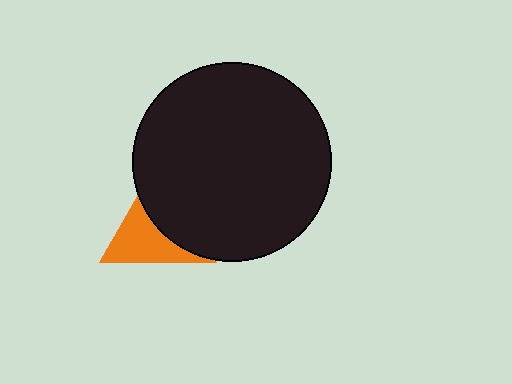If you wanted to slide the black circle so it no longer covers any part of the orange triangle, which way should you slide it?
Slide it right — that is the most direct way to separate the two shapes.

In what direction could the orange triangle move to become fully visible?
The orange triangle could move left. That would shift it out from behind the black circle entirely.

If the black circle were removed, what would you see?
You would see the complete orange triangle.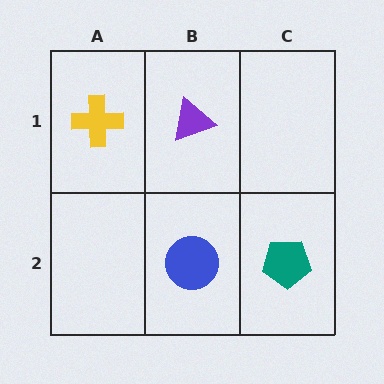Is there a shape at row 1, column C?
No, that cell is empty.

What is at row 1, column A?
A yellow cross.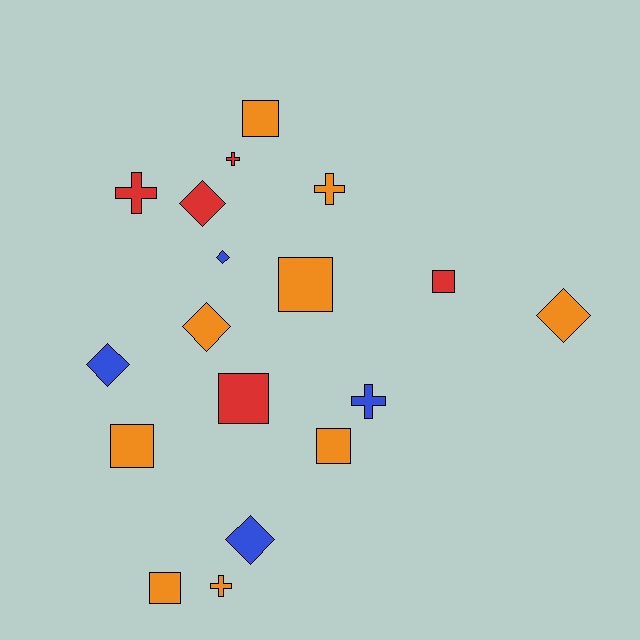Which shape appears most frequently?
Square, with 7 objects.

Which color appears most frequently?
Orange, with 9 objects.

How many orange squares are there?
There are 5 orange squares.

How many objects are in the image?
There are 18 objects.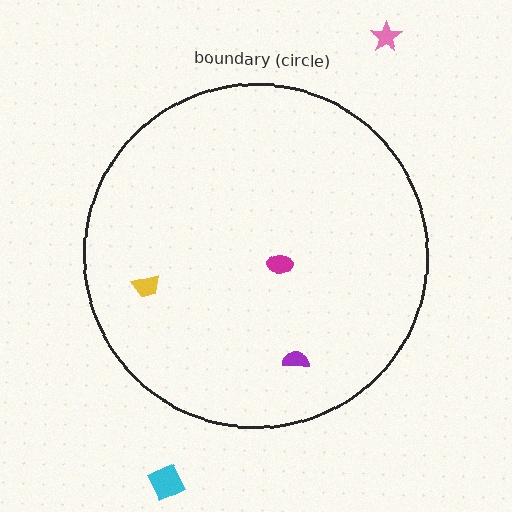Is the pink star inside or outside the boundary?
Outside.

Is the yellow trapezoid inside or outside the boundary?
Inside.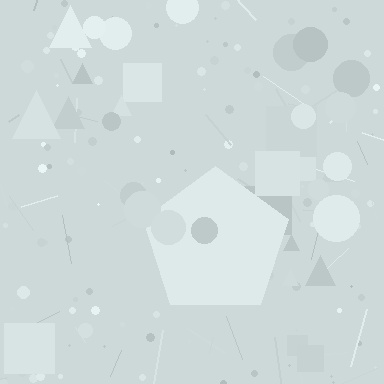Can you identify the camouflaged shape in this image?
The camouflaged shape is a pentagon.